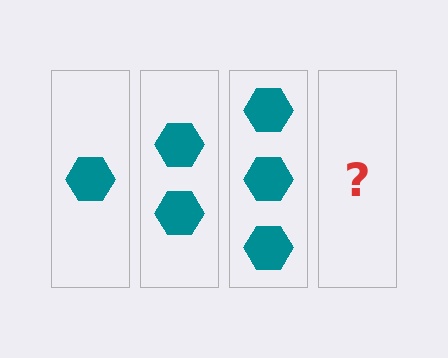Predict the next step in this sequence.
The next step is 4 hexagons.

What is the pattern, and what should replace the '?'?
The pattern is that each step adds one more hexagon. The '?' should be 4 hexagons.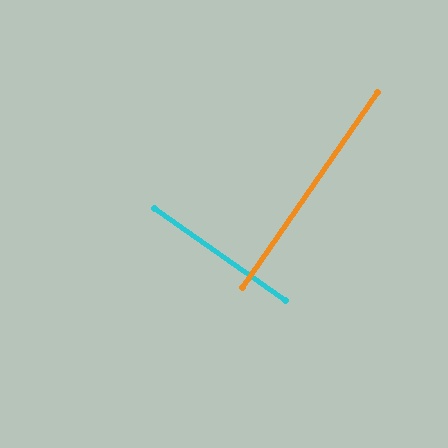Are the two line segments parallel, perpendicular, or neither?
Perpendicular — they meet at approximately 90°.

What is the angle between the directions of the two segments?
Approximately 90 degrees.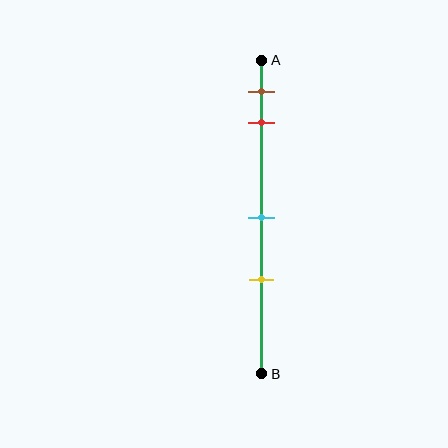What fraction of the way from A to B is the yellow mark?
The yellow mark is approximately 70% (0.7) of the way from A to B.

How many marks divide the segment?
There are 4 marks dividing the segment.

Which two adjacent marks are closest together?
The brown and red marks are the closest adjacent pair.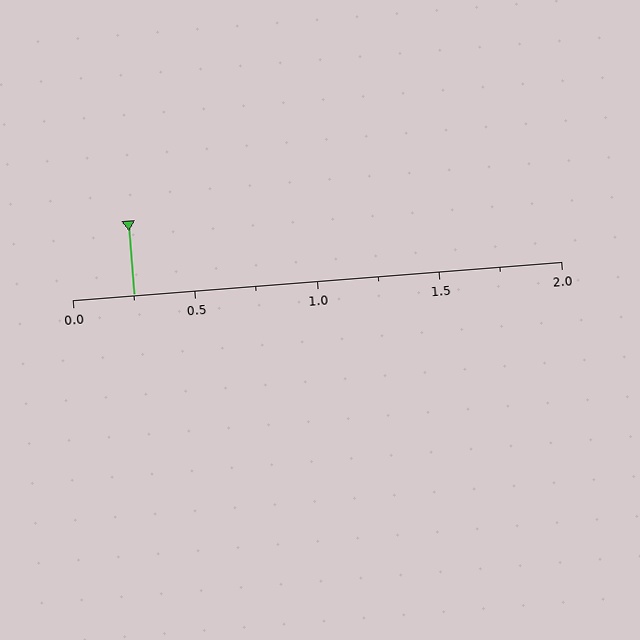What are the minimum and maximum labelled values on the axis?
The axis runs from 0.0 to 2.0.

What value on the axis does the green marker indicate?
The marker indicates approximately 0.25.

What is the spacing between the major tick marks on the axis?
The major ticks are spaced 0.5 apart.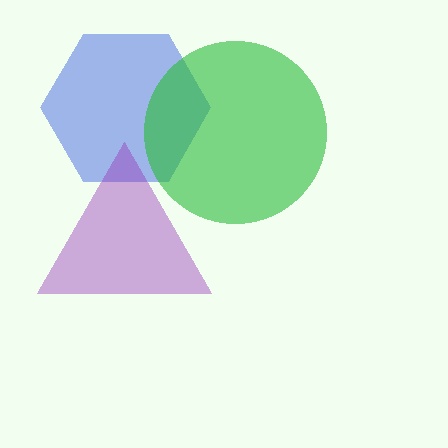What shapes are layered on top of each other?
The layered shapes are: a blue hexagon, a purple triangle, a green circle.